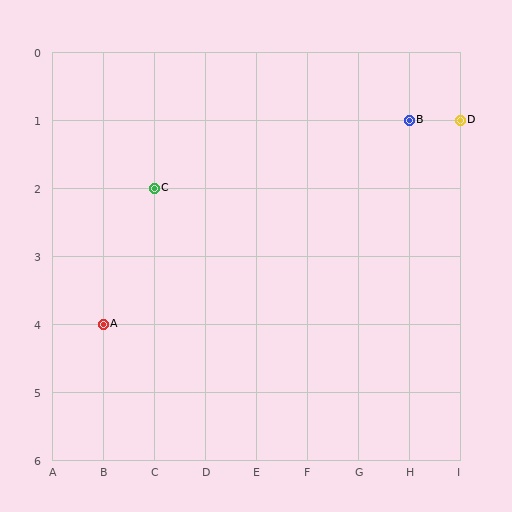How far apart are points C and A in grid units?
Points C and A are 1 column and 2 rows apart (about 2.2 grid units diagonally).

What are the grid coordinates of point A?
Point A is at grid coordinates (B, 4).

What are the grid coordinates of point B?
Point B is at grid coordinates (H, 1).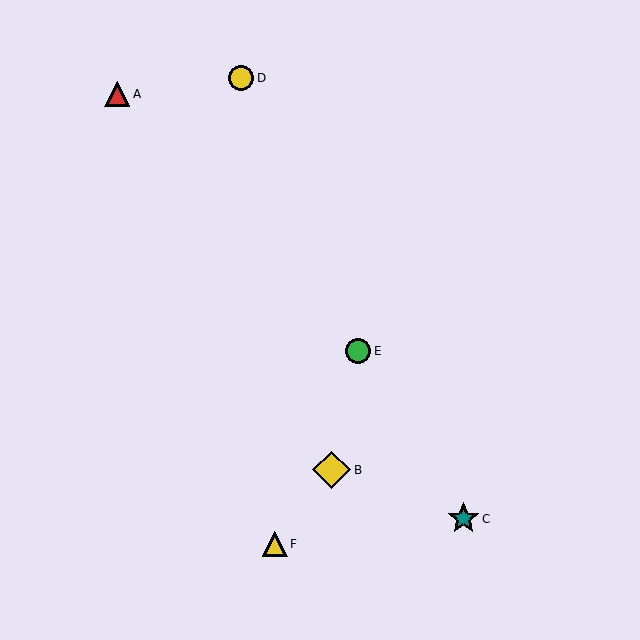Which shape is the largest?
The yellow diamond (labeled B) is the largest.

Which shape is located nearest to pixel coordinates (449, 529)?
The teal star (labeled C) at (464, 519) is nearest to that location.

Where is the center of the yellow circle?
The center of the yellow circle is at (241, 78).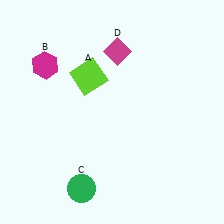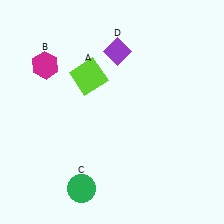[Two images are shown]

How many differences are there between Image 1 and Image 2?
There is 1 difference between the two images.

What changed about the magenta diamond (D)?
In Image 1, D is magenta. In Image 2, it changed to purple.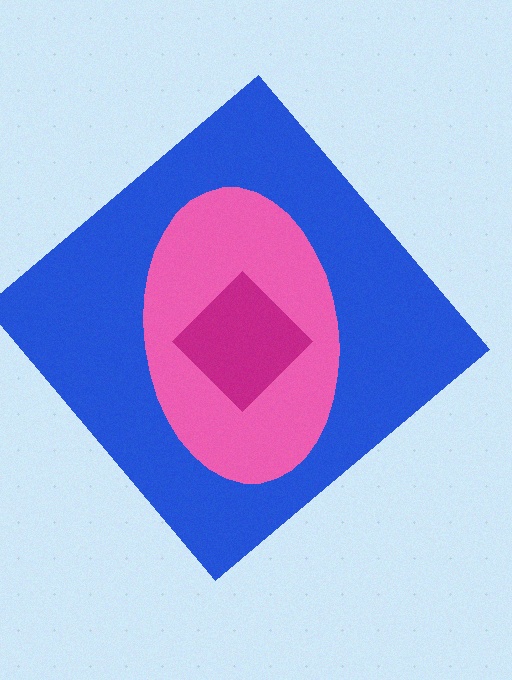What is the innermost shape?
The magenta diamond.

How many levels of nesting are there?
3.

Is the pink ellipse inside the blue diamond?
Yes.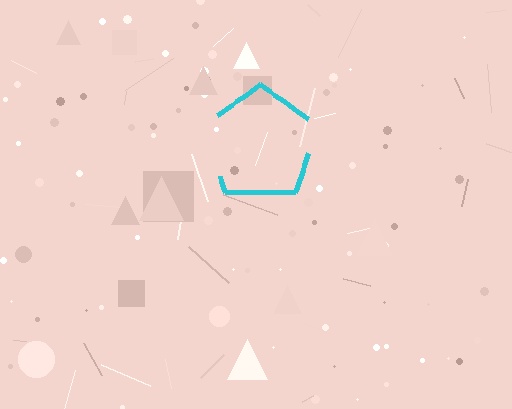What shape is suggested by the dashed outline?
The dashed outline suggests a pentagon.